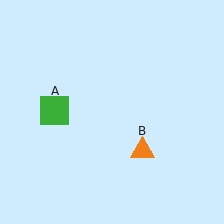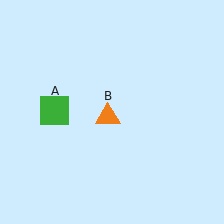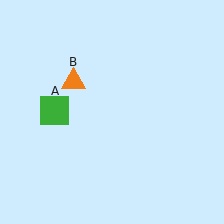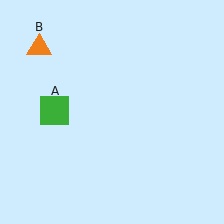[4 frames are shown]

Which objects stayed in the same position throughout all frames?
Green square (object A) remained stationary.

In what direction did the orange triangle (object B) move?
The orange triangle (object B) moved up and to the left.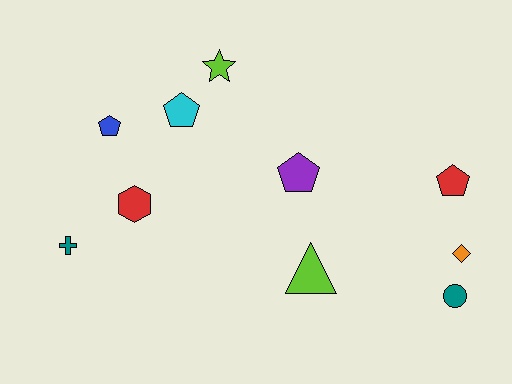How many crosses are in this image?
There is 1 cross.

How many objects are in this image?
There are 10 objects.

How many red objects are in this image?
There are 2 red objects.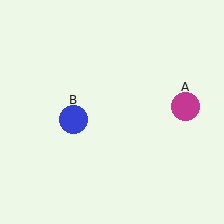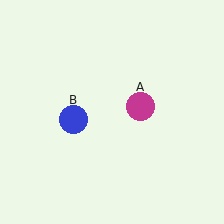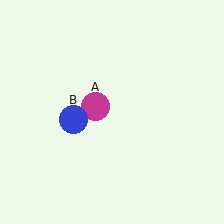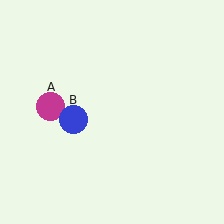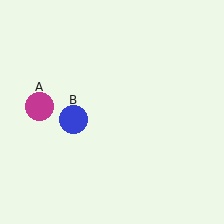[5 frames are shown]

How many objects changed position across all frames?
1 object changed position: magenta circle (object A).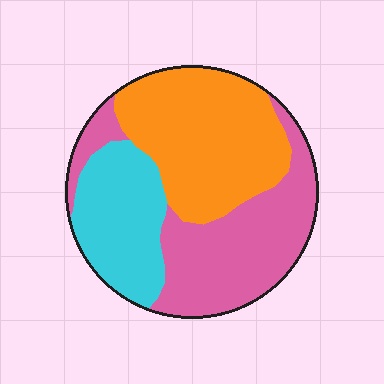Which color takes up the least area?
Cyan, at roughly 25%.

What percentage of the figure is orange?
Orange takes up about three eighths (3/8) of the figure.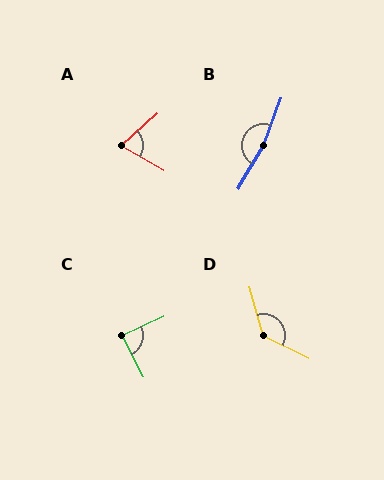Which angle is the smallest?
A, at approximately 72 degrees.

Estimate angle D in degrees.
Approximately 132 degrees.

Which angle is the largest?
B, at approximately 169 degrees.